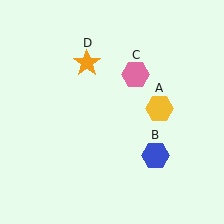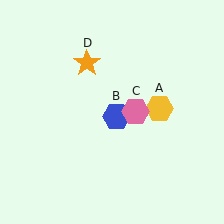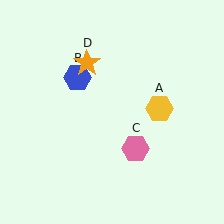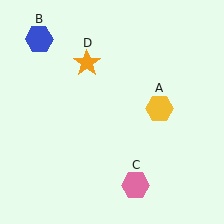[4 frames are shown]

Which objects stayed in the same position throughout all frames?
Yellow hexagon (object A) and orange star (object D) remained stationary.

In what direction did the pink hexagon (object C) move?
The pink hexagon (object C) moved down.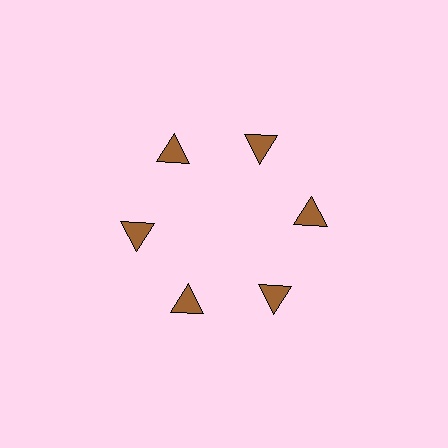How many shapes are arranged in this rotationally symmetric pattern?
There are 6 shapes, arranged in 6 groups of 1.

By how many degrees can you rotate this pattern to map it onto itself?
The pattern maps onto itself every 60 degrees of rotation.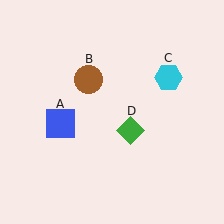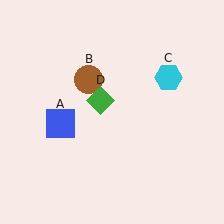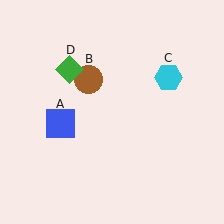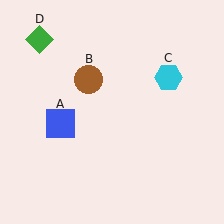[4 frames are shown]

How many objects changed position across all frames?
1 object changed position: green diamond (object D).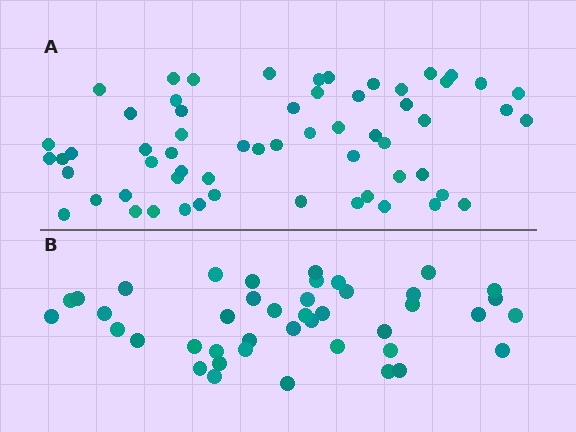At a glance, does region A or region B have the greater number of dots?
Region A (the top region) has more dots.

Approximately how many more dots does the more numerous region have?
Region A has approximately 20 more dots than region B.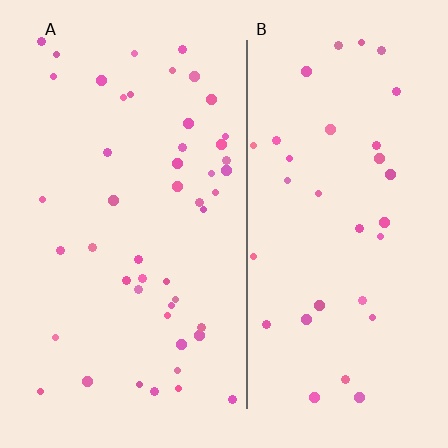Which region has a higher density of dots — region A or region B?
A (the left).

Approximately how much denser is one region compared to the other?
Approximately 1.4× — region A over region B.